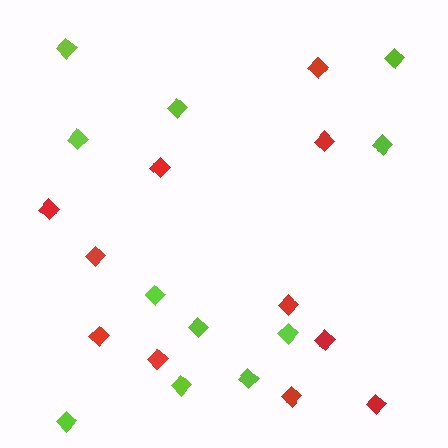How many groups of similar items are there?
There are 2 groups: one group of red diamonds (11) and one group of lime diamonds (11).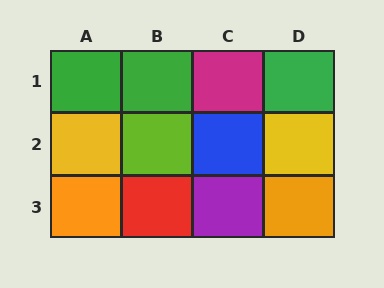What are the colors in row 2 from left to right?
Yellow, lime, blue, yellow.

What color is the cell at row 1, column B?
Green.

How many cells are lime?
1 cell is lime.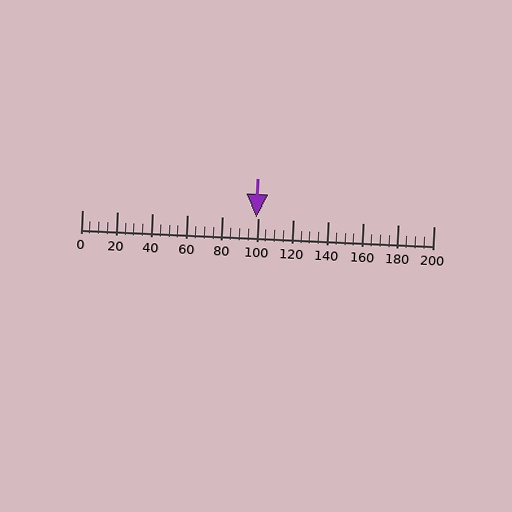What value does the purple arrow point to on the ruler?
The purple arrow points to approximately 99.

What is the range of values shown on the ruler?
The ruler shows values from 0 to 200.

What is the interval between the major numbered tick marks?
The major tick marks are spaced 20 units apart.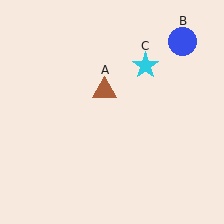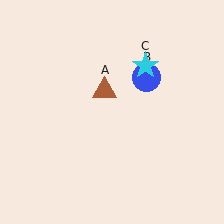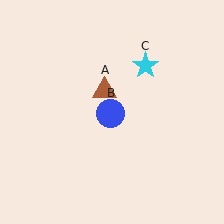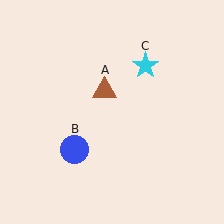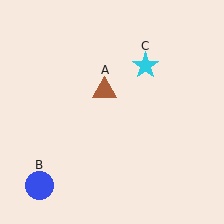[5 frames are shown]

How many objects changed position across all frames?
1 object changed position: blue circle (object B).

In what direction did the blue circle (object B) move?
The blue circle (object B) moved down and to the left.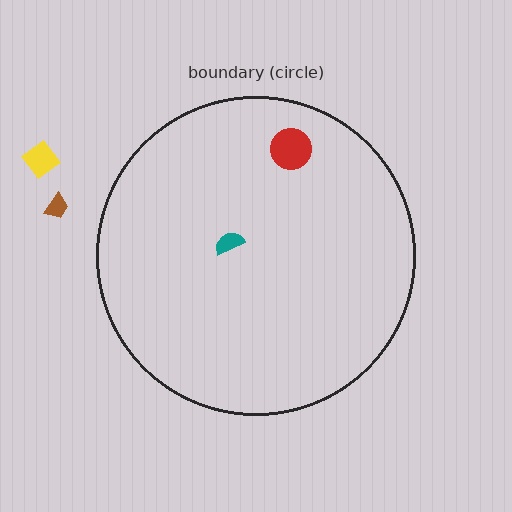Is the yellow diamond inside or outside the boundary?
Outside.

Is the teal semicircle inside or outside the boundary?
Inside.